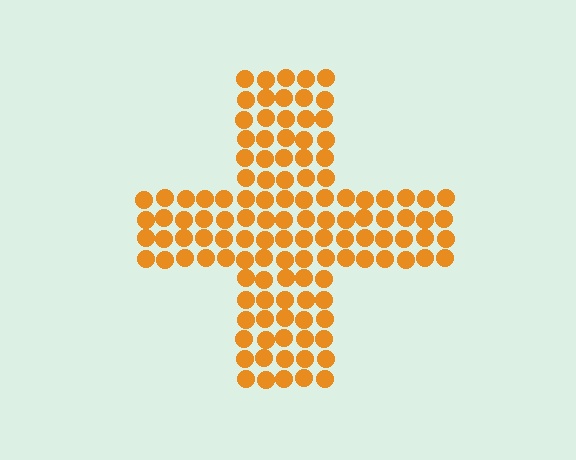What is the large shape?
The large shape is a cross.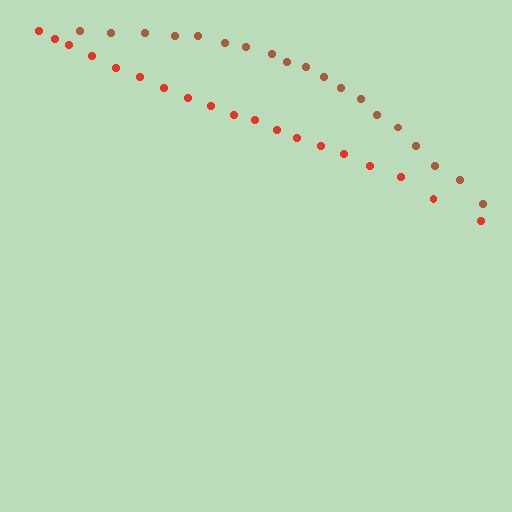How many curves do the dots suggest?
There are 2 distinct paths.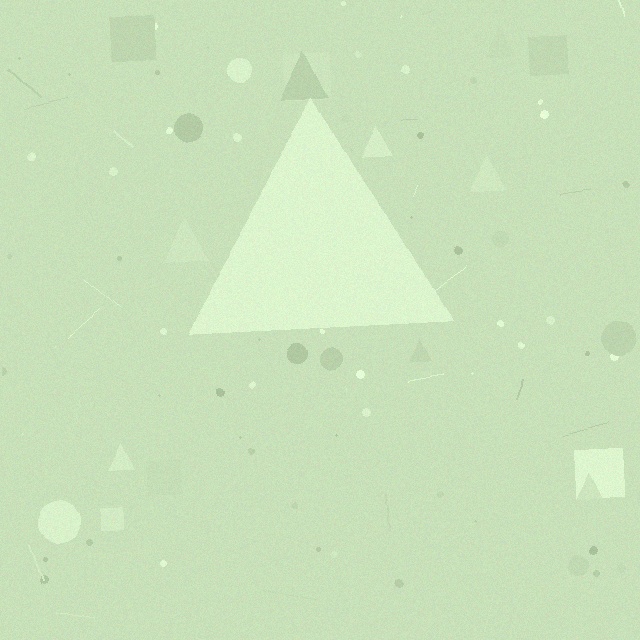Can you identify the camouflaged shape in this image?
The camouflaged shape is a triangle.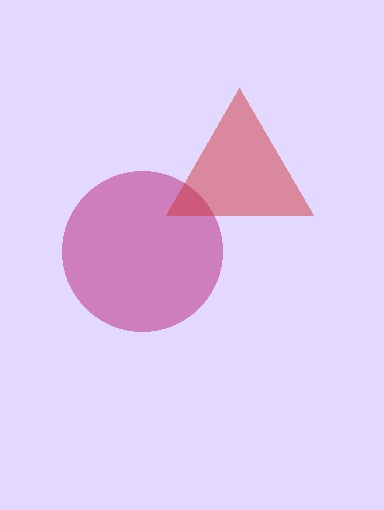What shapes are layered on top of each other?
The layered shapes are: a magenta circle, a red triangle.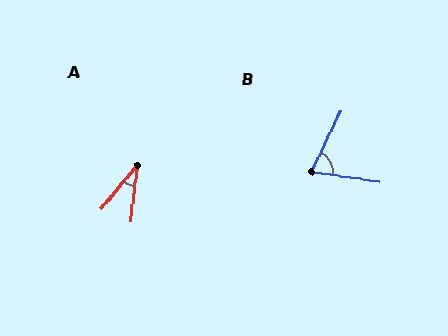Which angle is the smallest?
A, at approximately 33 degrees.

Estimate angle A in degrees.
Approximately 33 degrees.